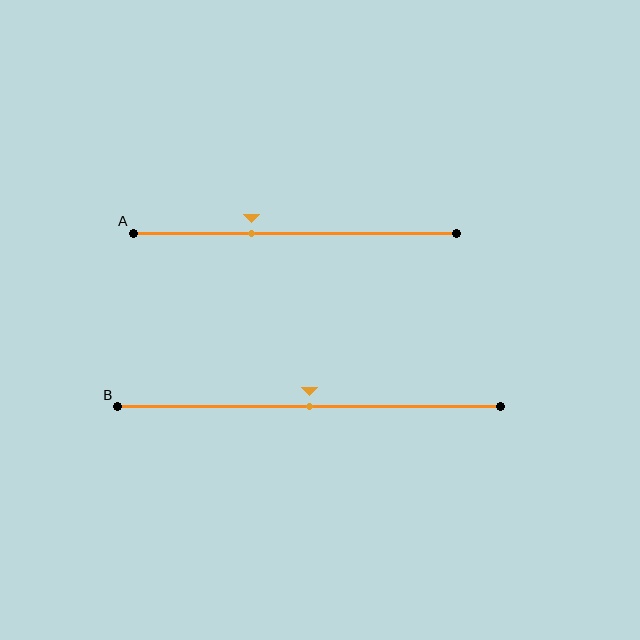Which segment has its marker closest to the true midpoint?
Segment B has its marker closest to the true midpoint.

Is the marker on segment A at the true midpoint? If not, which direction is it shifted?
No, the marker on segment A is shifted to the left by about 13% of the segment length.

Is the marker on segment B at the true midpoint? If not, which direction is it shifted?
Yes, the marker on segment B is at the true midpoint.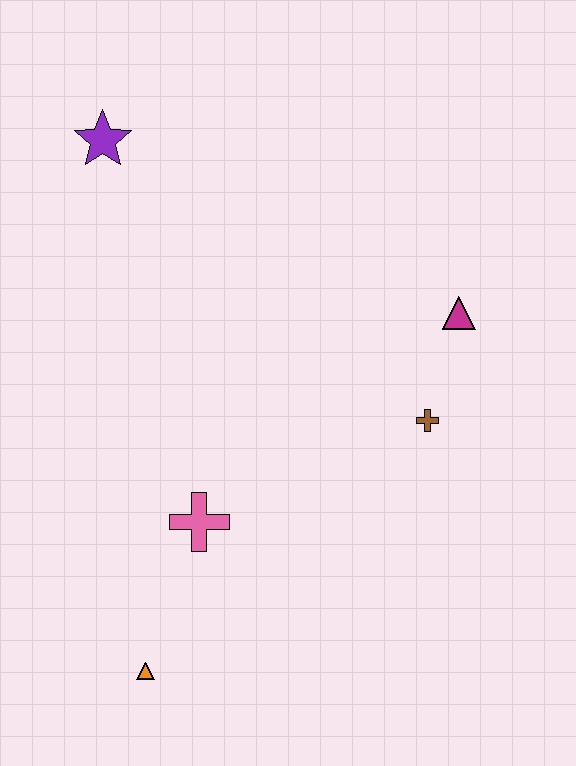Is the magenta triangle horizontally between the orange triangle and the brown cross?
No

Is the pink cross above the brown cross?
No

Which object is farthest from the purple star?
The orange triangle is farthest from the purple star.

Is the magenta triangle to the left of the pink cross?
No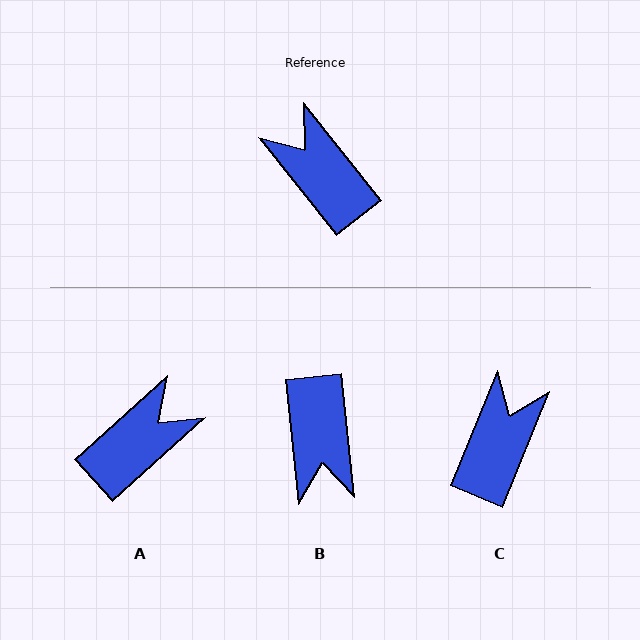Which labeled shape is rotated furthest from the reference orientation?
B, about 148 degrees away.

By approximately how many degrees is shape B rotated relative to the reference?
Approximately 148 degrees counter-clockwise.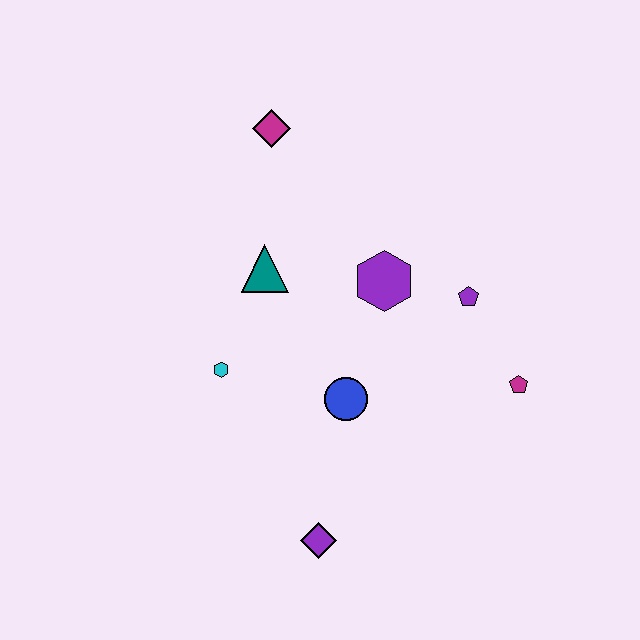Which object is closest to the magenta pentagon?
The purple pentagon is closest to the magenta pentagon.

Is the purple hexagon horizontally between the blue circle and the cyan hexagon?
No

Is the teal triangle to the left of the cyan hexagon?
No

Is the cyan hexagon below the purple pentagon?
Yes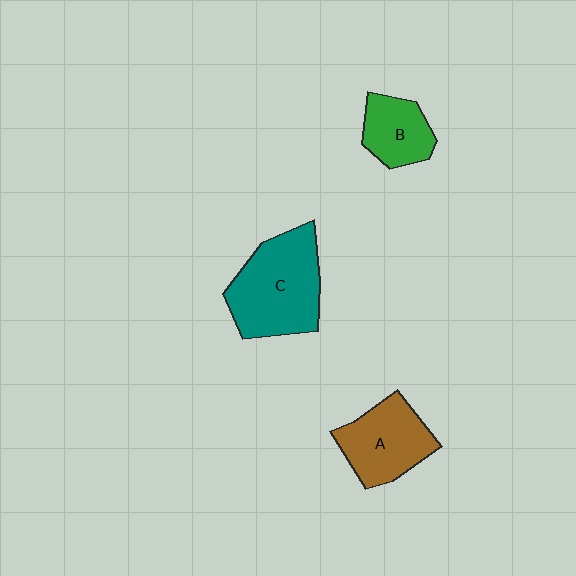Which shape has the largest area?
Shape C (teal).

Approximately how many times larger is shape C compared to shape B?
Approximately 1.9 times.